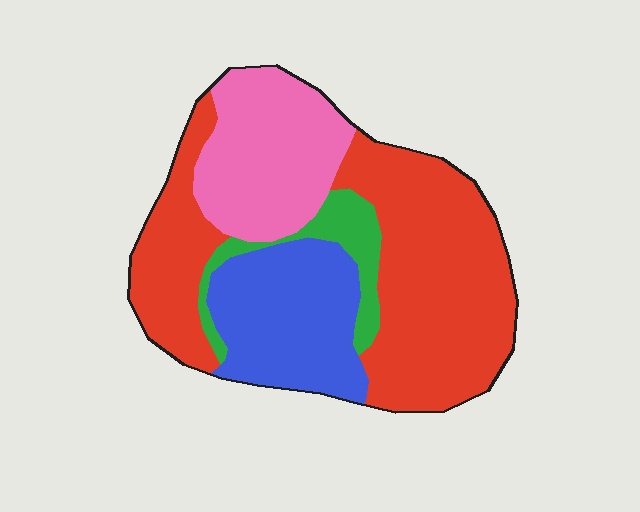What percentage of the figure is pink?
Pink covers around 20% of the figure.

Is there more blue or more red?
Red.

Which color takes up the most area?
Red, at roughly 50%.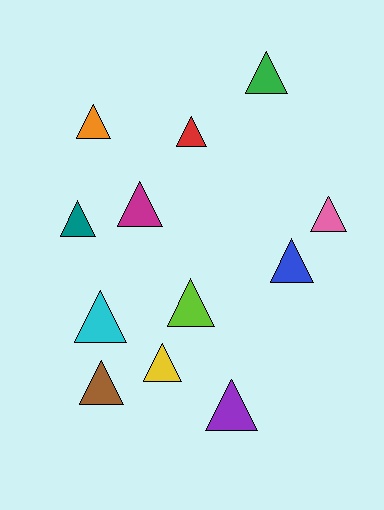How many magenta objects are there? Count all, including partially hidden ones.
There is 1 magenta object.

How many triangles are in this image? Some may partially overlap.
There are 12 triangles.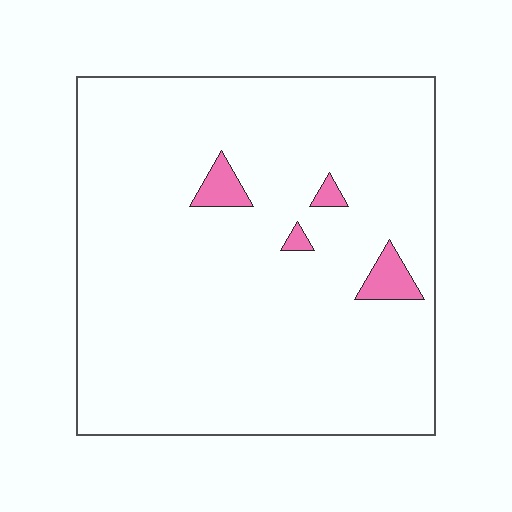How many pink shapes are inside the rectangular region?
4.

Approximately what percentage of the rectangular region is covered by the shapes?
Approximately 5%.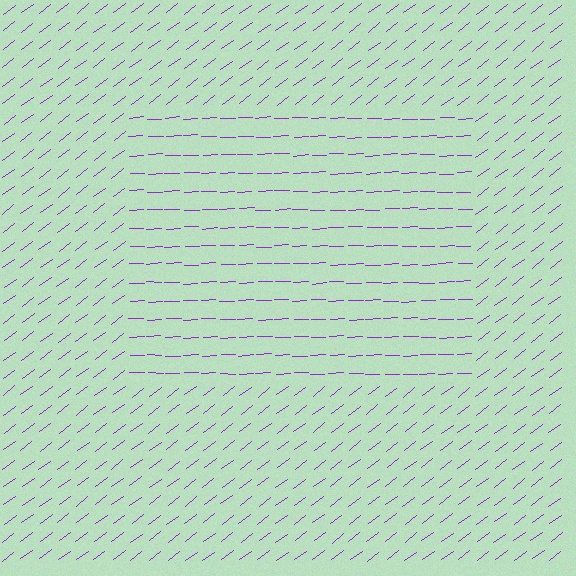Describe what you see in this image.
The image is filled with small purple line segments. A rectangle region in the image has lines oriented differently from the surrounding lines, creating a visible texture boundary.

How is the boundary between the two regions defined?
The boundary is defined purely by a change in line orientation (approximately 35 degrees difference). All lines are the same color and thickness.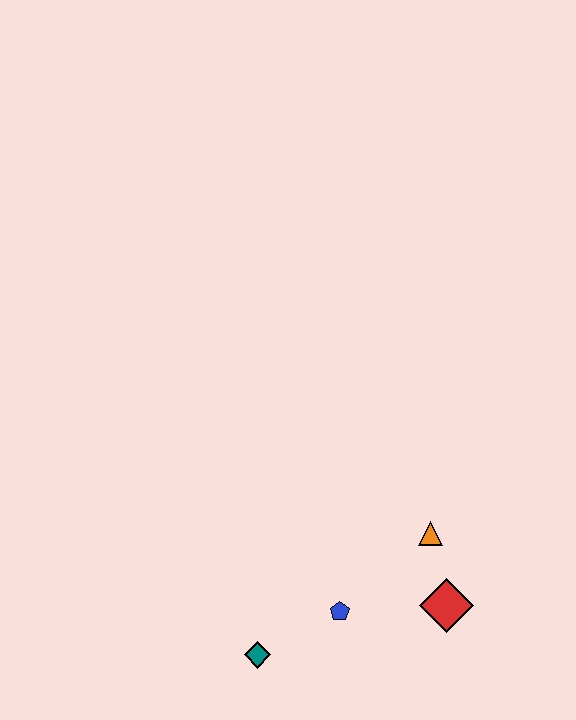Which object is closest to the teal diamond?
The blue pentagon is closest to the teal diamond.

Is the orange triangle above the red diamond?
Yes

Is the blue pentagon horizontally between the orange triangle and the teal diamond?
Yes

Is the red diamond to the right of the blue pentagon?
Yes